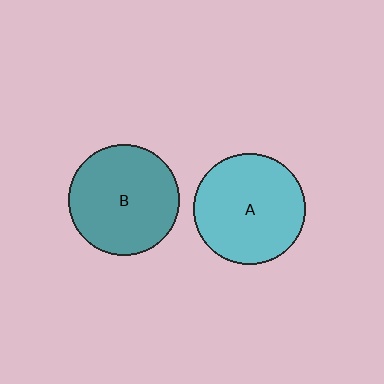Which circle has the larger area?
Circle A (cyan).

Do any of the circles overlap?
No, none of the circles overlap.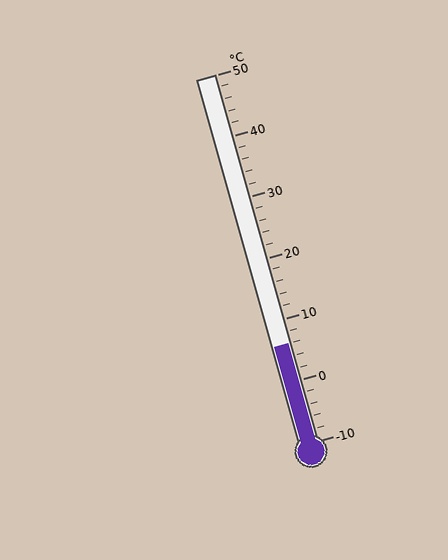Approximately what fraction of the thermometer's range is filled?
The thermometer is filled to approximately 25% of its range.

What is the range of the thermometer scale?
The thermometer scale ranges from -10°C to 50°C.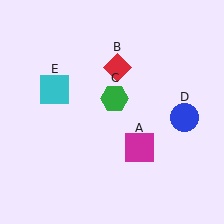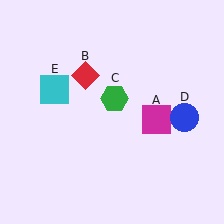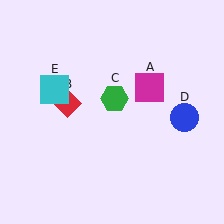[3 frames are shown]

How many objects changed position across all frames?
2 objects changed position: magenta square (object A), red diamond (object B).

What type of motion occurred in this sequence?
The magenta square (object A), red diamond (object B) rotated counterclockwise around the center of the scene.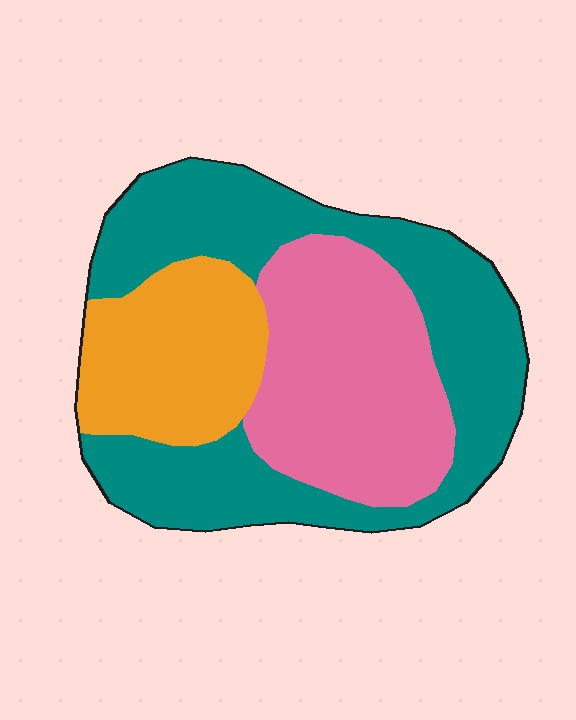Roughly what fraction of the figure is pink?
Pink covers around 30% of the figure.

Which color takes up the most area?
Teal, at roughly 45%.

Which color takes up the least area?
Orange, at roughly 20%.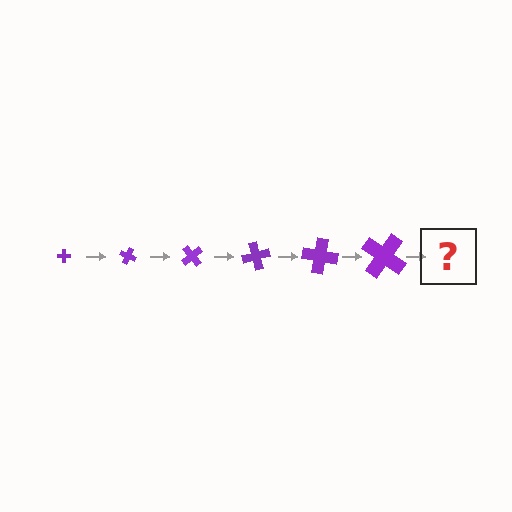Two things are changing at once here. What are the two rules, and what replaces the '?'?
The two rules are that the cross grows larger each step and it rotates 25 degrees each step. The '?' should be a cross, larger than the previous one and rotated 150 degrees from the start.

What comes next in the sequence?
The next element should be a cross, larger than the previous one and rotated 150 degrees from the start.